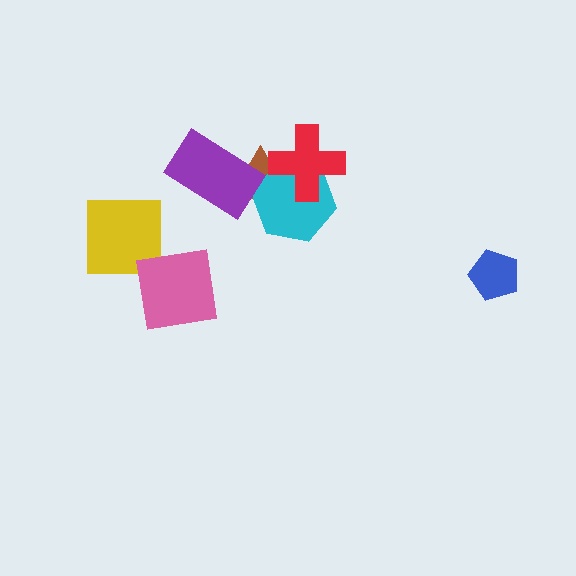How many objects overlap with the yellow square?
1 object overlaps with the yellow square.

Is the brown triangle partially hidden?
Yes, it is partially covered by another shape.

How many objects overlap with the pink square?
1 object overlaps with the pink square.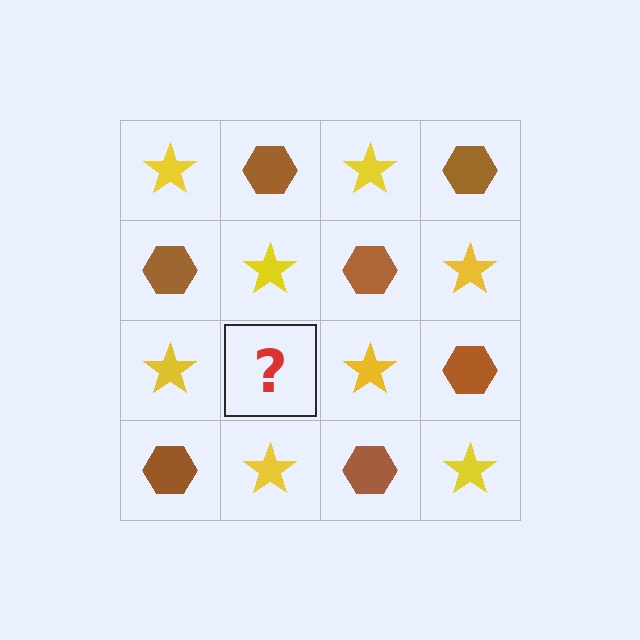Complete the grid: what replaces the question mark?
The question mark should be replaced with a brown hexagon.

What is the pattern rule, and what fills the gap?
The rule is that it alternates yellow star and brown hexagon in a checkerboard pattern. The gap should be filled with a brown hexagon.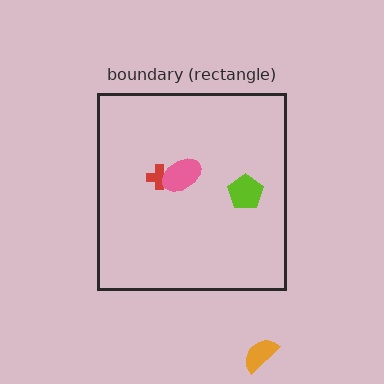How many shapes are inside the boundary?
3 inside, 1 outside.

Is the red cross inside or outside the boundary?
Inside.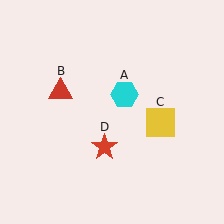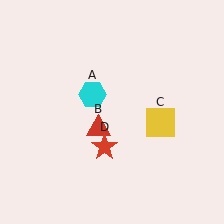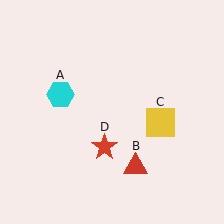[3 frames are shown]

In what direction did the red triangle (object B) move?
The red triangle (object B) moved down and to the right.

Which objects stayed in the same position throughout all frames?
Yellow square (object C) and red star (object D) remained stationary.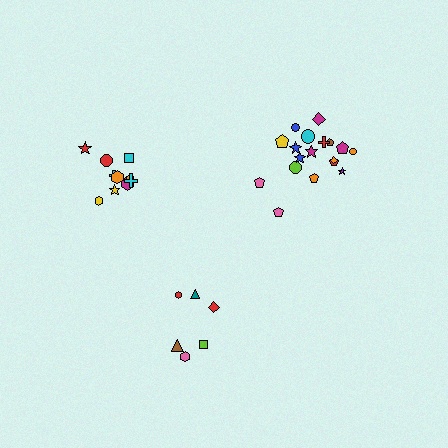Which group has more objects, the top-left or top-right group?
The top-right group.